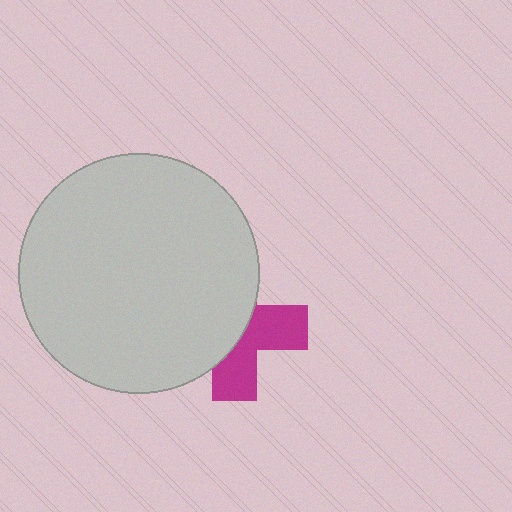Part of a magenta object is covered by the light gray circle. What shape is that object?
It is a cross.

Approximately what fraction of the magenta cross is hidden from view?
Roughly 57% of the magenta cross is hidden behind the light gray circle.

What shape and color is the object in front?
The object in front is a light gray circle.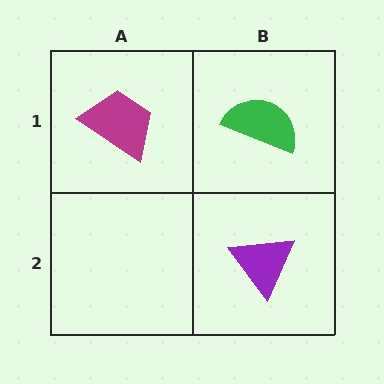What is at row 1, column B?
A green semicircle.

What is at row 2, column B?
A purple triangle.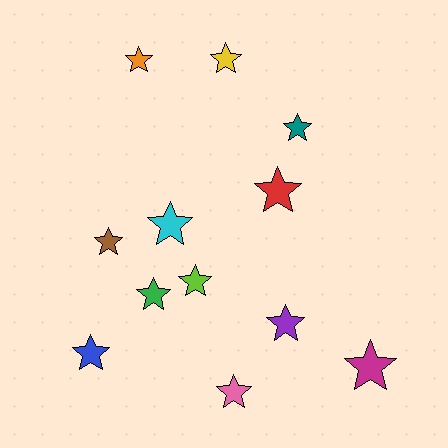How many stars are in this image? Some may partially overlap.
There are 12 stars.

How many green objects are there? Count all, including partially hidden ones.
There is 1 green object.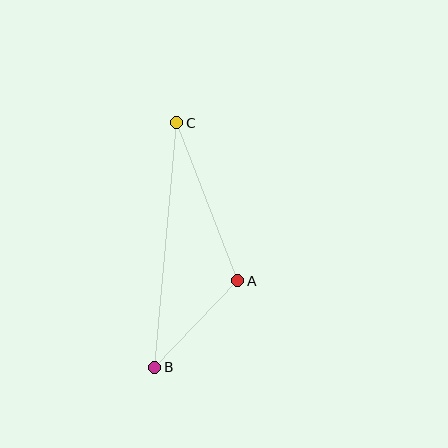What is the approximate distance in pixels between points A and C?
The distance between A and C is approximately 169 pixels.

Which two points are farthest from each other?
Points B and C are farthest from each other.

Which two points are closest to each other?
Points A and B are closest to each other.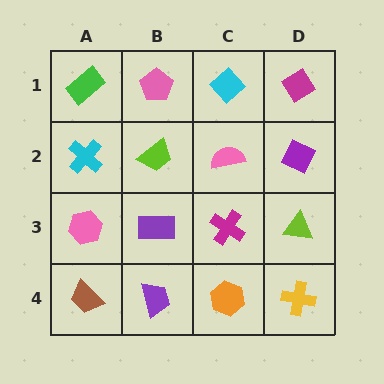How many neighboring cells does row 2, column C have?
4.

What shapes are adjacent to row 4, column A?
A pink hexagon (row 3, column A), a purple trapezoid (row 4, column B).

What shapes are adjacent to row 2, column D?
A magenta diamond (row 1, column D), a lime triangle (row 3, column D), a pink semicircle (row 2, column C).